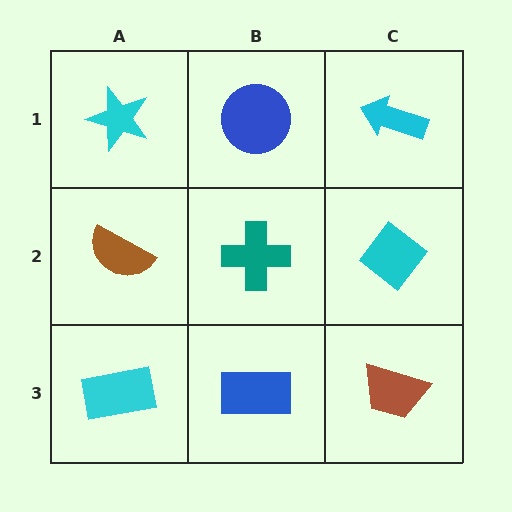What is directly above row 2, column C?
A cyan arrow.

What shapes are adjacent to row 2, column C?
A cyan arrow (row 1, column C), a brown trapezoid (row 3, column C), a teal cross (row 2, column B).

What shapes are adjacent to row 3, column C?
A cyan diamond (row 2, column C), a blue rectangle (row 3, column B).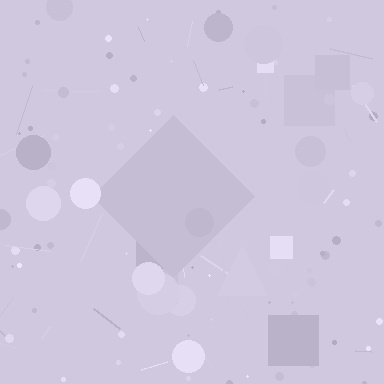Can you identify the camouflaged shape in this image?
The camouflaged shape is a diamond.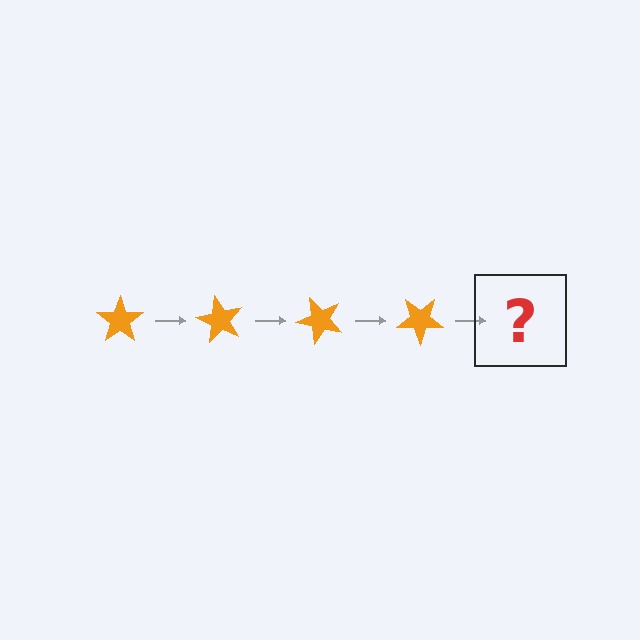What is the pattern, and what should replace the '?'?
The pattern is that the star rotates 60 degrees each step. The '?' should be an orange star rotated 240 degrees.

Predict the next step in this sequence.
The next step is an orange star rotated 240 degrees.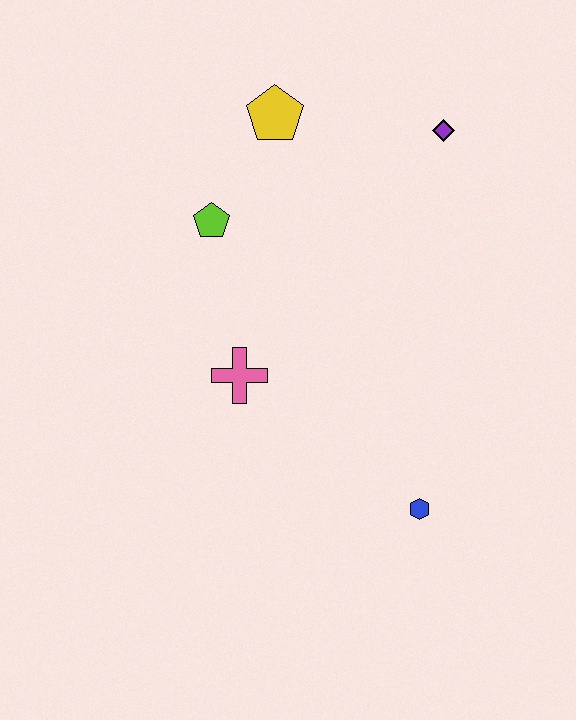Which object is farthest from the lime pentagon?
The blue hexagon is farthest from the lime pentagon.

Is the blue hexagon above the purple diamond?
No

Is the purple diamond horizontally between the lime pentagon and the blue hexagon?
No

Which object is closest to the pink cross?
The lime pentagon is closest to the pink cross.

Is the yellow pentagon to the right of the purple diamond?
No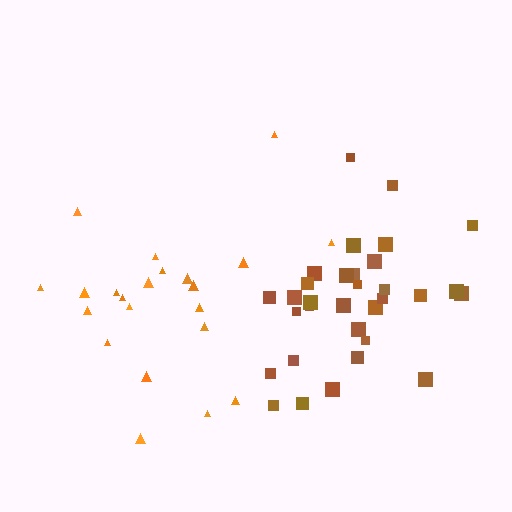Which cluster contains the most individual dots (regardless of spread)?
Brown (32).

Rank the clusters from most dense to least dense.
brown, orange.